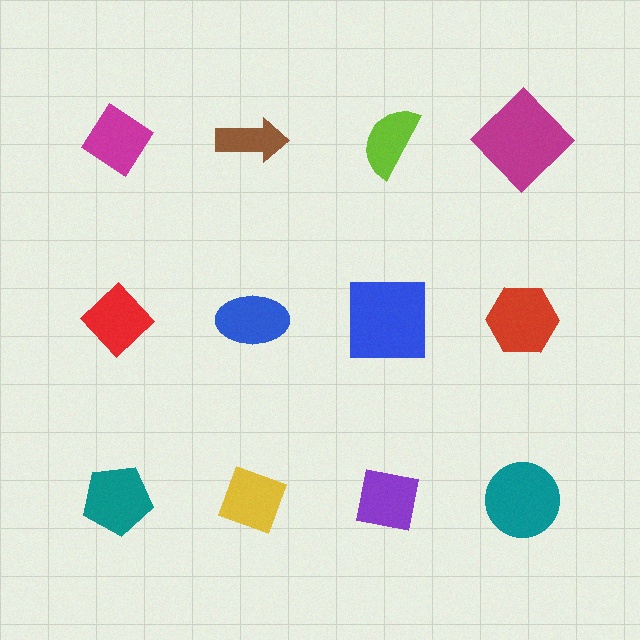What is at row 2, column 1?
A red diamond.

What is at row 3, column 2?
A yellow diamond.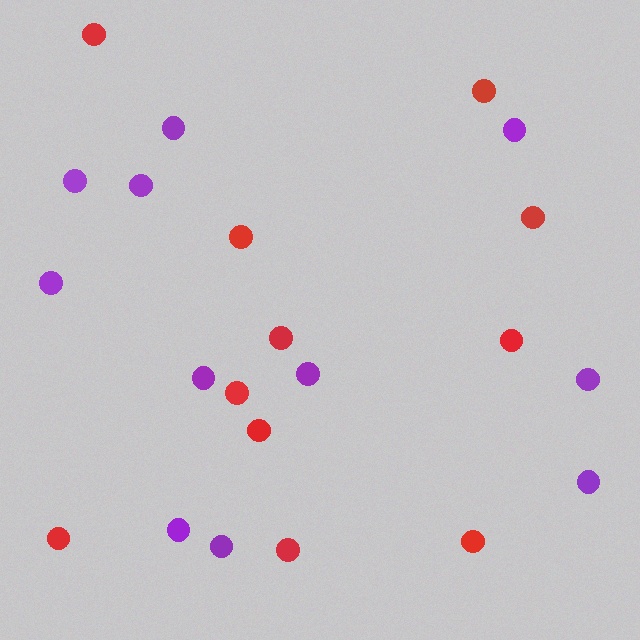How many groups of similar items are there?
There are 2 groups: one group of red circles (11) and one group of purple circles (11).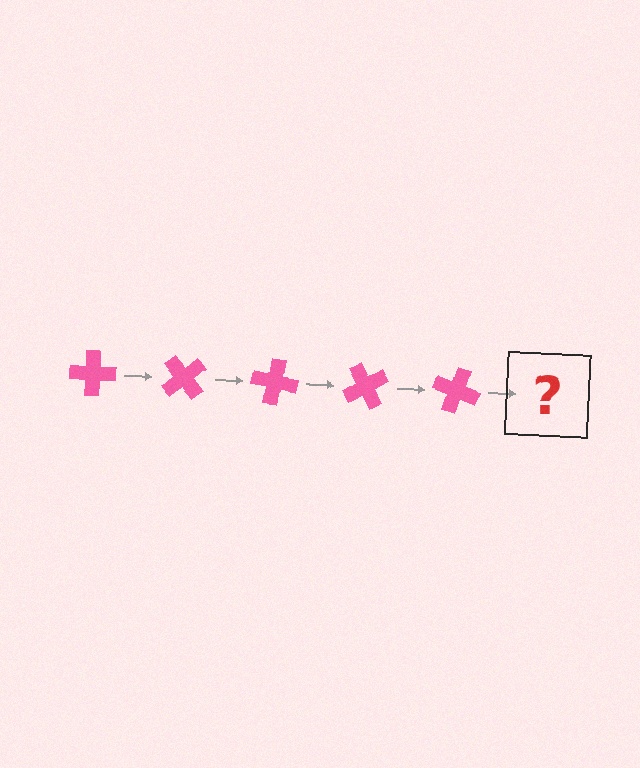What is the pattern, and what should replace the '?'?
The pattern is that the cross rotates 50 degrees each step. The '?' should be a pink cross rotated 250 degrees.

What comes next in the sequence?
The next element should be a pink cross rotated 250 degrees.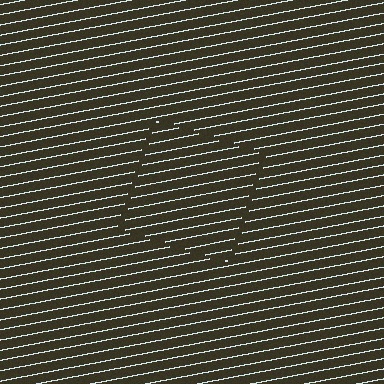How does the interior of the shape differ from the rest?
The interior of the shape contains the same grating, shifted by half a period — the contour is defined by the phase discontinuity where line-ends from the inner and outer gratings abut.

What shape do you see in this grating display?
An illusory square. The interior of the shape contains the same grating, shifted by half a period — the contour is defined by the phase discontinuity where line-ends from the inner and outer gratings abut.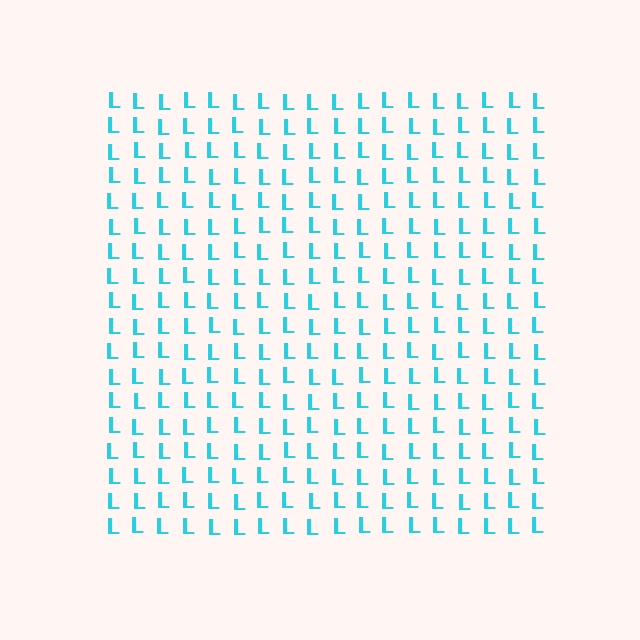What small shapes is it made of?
It is made of small letter L's.